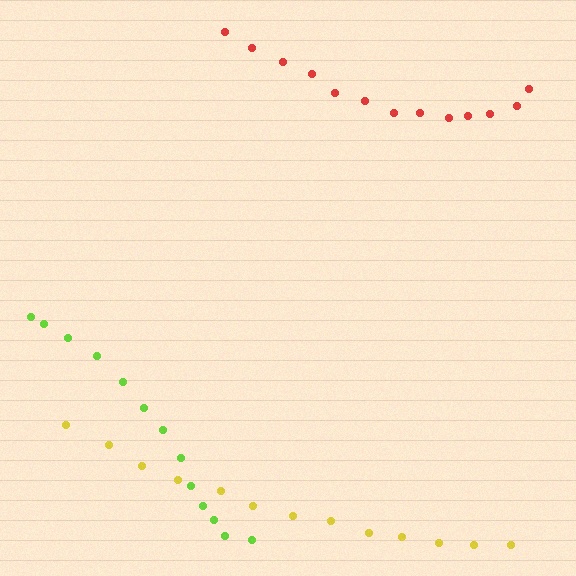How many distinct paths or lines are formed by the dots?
There are 3 distinct paths.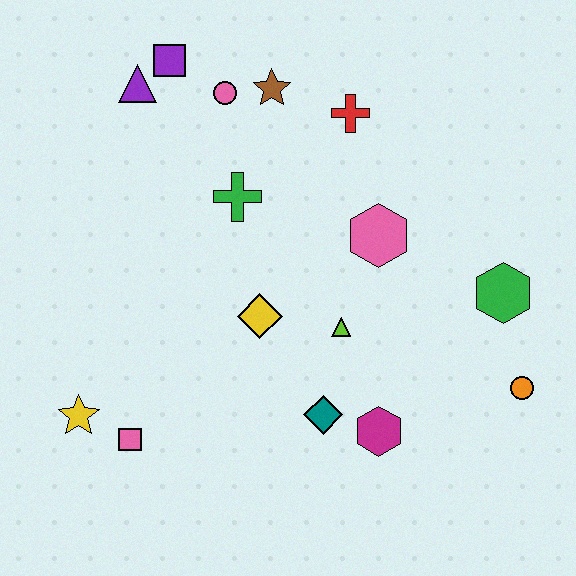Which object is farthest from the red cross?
The yellow star is farthest from the red cross.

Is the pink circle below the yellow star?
No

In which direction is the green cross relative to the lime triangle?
The green cross is above the lime triangle.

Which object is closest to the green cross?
The pink circle is closest to the green cross.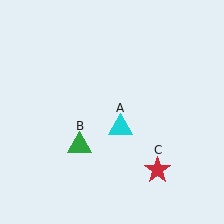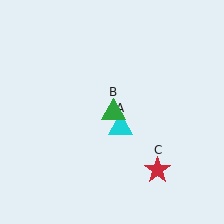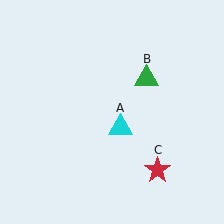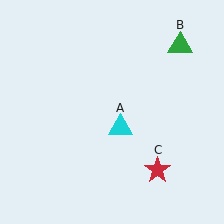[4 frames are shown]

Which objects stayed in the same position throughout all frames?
Cyan triangle (object A) and red star (object C) remained stationary.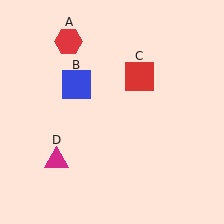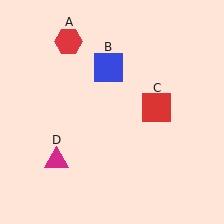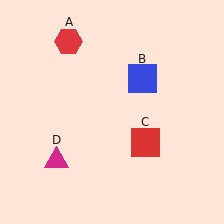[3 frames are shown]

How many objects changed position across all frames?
2 objects changed position: blue square (object B), red square (object C).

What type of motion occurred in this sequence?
The blue square (object B), red square (object C) rotated clockwise around the center of the scene.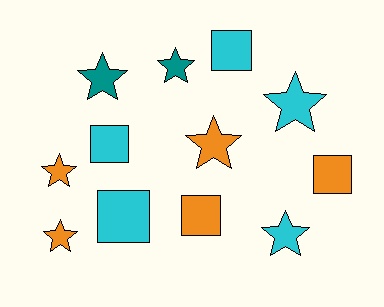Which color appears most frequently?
Orange, with 5 objects.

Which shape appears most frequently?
Star, with 7 objects.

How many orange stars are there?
There are 3 orange stars.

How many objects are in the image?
There are 12 objects.